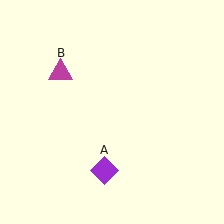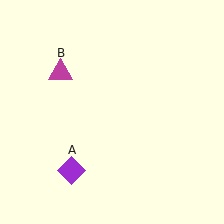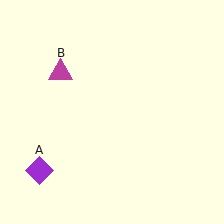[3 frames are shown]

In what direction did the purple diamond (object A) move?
The purple diamond (object A) moved left.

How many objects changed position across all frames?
1 object changed position: purple diamond (object A).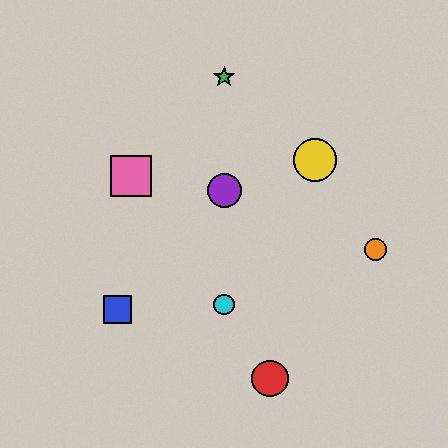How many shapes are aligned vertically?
3 shapes (the green star, the purple circle, the cyan circle) are aligned vertically.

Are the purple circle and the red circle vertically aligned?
No, the purple circle is at x≈224 and the red circle is at x≈270.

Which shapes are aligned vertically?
The green star, the purple circle, the cyan circle are aligned vertically.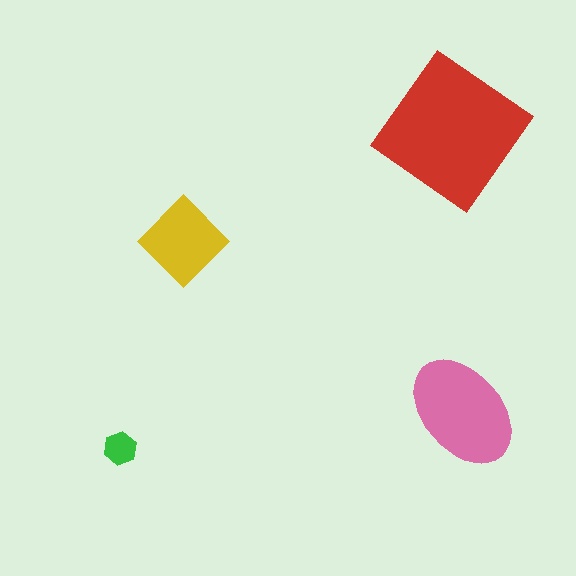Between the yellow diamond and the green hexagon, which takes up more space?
The yellow diamond.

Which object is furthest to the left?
The green hexagon is leftmost.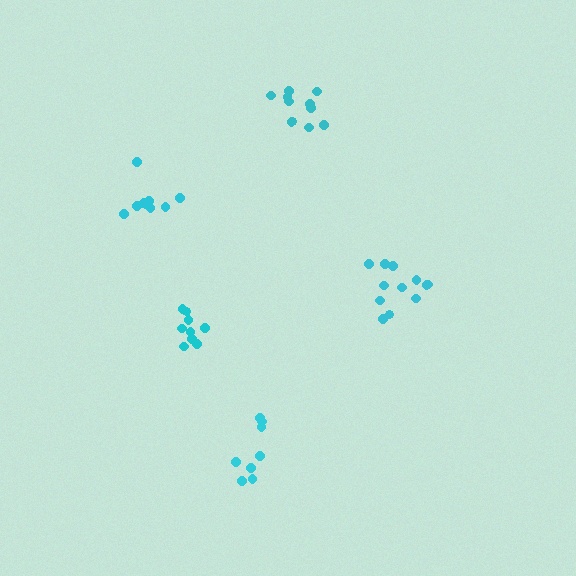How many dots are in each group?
Group 1: 9 dots, Group 2: 12 dots, Group 3: 8 dots, Group 4: 9 dots, Group 5: 11 dots (49 total).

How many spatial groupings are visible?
There are 5 spatial groupings.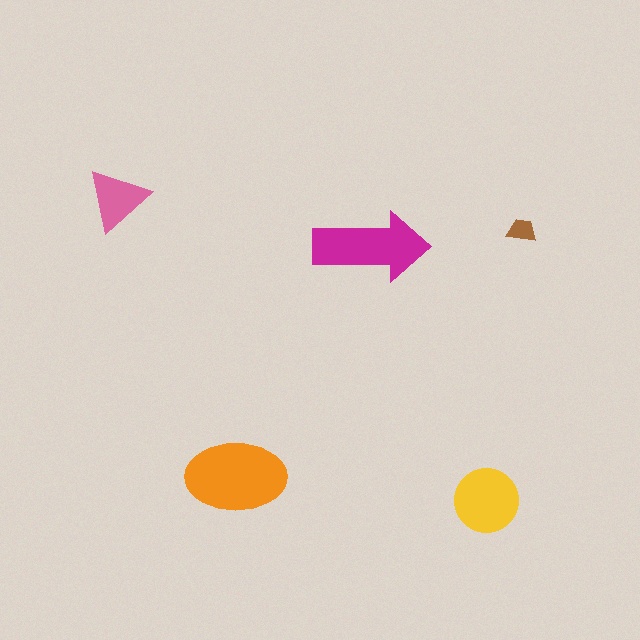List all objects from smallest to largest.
The brown trapezoid, the pink triangle, the yellow circle, the magenta arrow, the orange ellipse.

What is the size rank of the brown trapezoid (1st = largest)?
5th.